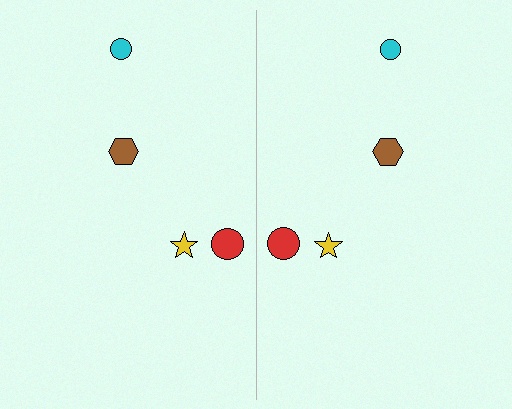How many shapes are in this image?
There are 8 shapes in this image.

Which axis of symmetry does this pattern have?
The pattern has a vertical axis of symmetry running through the center of the image.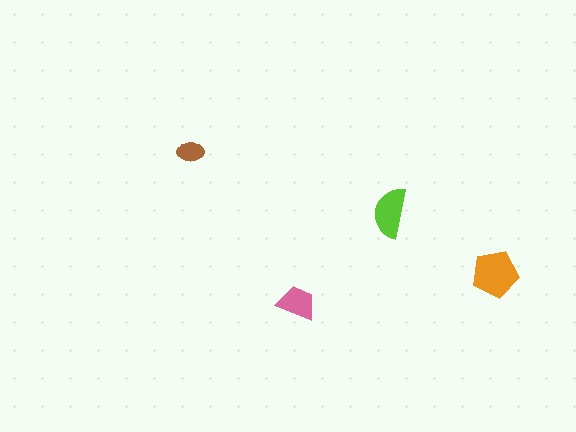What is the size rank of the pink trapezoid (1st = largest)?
3rd.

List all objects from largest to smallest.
The orange pentagon, the lime semicircle, the pink trapezoid, the brown ellipse.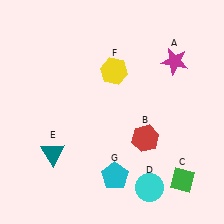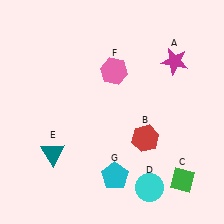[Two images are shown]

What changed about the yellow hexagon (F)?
In Image 1, F is yellow. In Image 2, it changed to pink.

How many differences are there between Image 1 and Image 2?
There is 1 difference between the two images.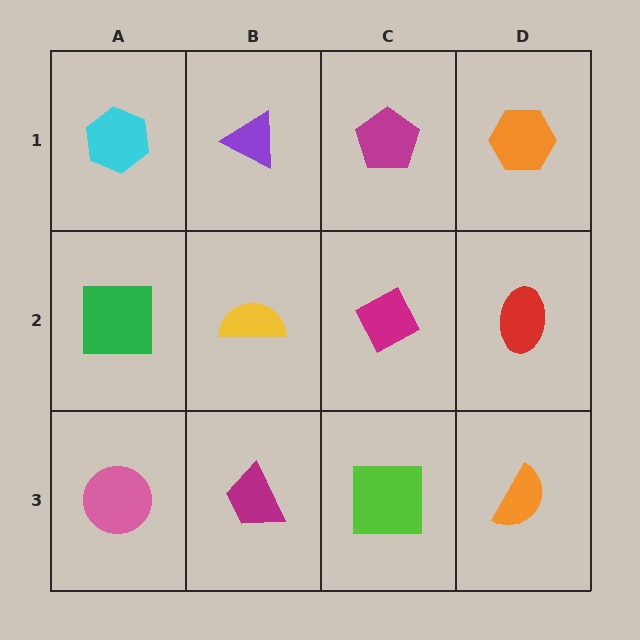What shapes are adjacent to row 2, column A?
A cyan hexagon (row 1, column A), a pink circle (row 3, column A), a yellow semicircle (row 2, column B).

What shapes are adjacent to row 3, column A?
A green square (row 2, column A), a magenta trapezoid (row 3, column B).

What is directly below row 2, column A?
A pink circle.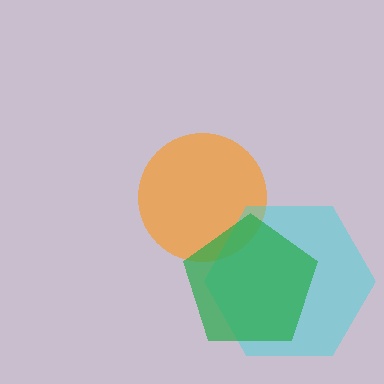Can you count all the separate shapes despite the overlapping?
Yes, there are 3 separate shapes.